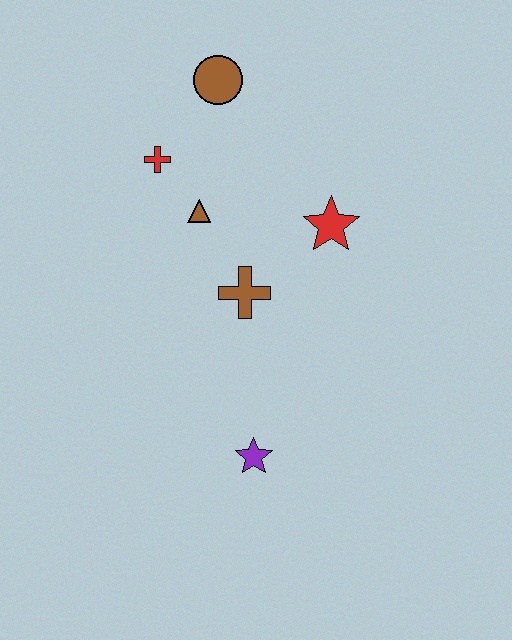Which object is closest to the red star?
The brown cross is closest to the red star.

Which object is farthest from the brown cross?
The brown circle is farthest from the brown cross.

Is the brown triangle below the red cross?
Yes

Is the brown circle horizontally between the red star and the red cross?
Yes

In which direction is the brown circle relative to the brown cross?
The brown circle is above the brown cross.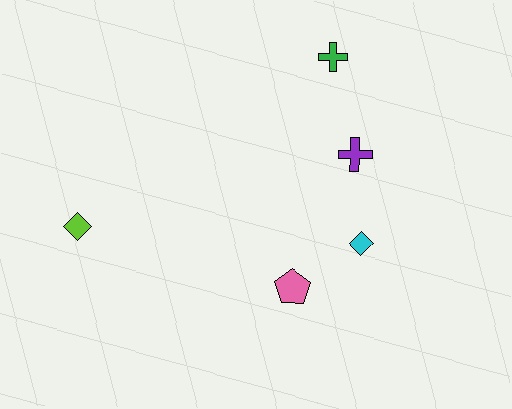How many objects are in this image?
There are 5 objects.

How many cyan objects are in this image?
There is 1 cyan object.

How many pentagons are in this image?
There is 1 pentagon.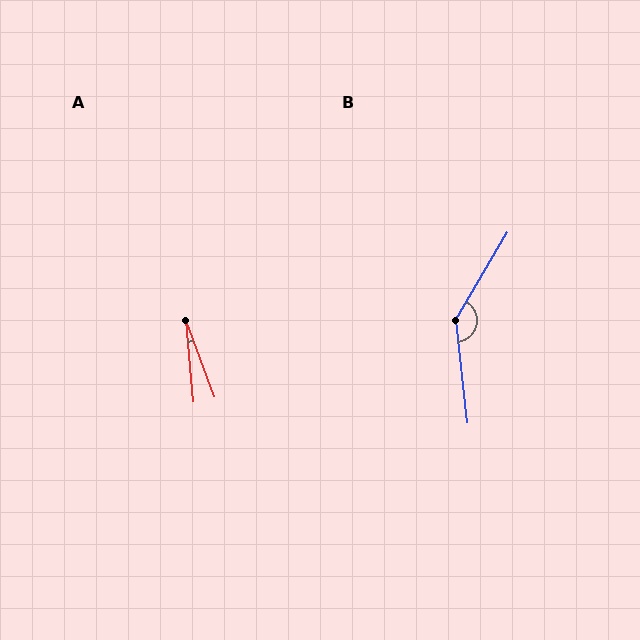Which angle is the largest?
B, at approximately 142 degrees.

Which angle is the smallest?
A, at approximately 15 degrees.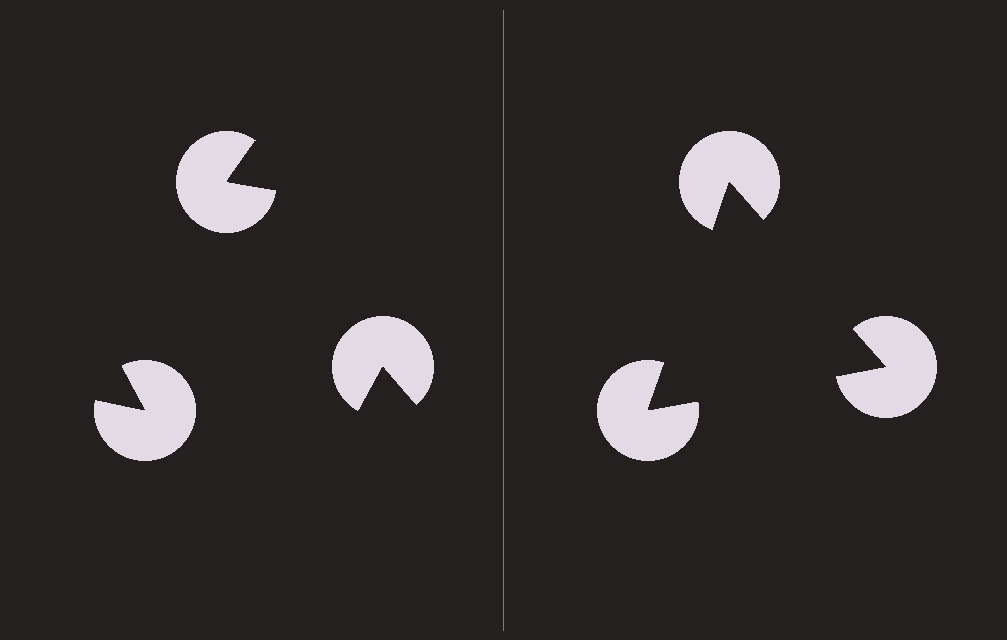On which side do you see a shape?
An illusory triangle appears on the right side. On the left side the wedge cuts are rotated, so no coherent shape forms.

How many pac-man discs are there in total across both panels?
6 — 3 on each side.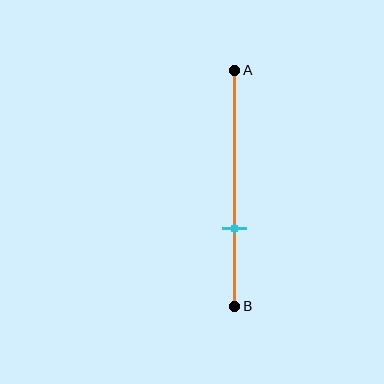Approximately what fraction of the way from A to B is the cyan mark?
The cyan mark is approximately 65% of the way from A to B.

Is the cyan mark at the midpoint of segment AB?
No, the mark is at about 65% from A, not at the 50% midpoint.